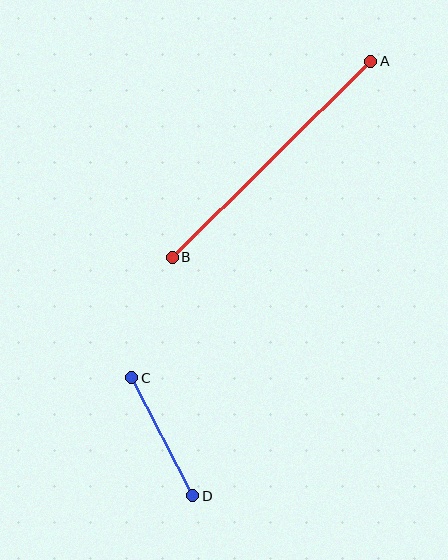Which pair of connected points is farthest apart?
Points A and B are farthest apart.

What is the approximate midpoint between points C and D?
The midpoint is at approximately (162, 437) pixels.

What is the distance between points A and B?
The distance is approximately 279 pixels.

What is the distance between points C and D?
The distance is approximately 133 pixels.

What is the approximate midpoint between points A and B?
The midpoint is at approximately (272, 159) pixels.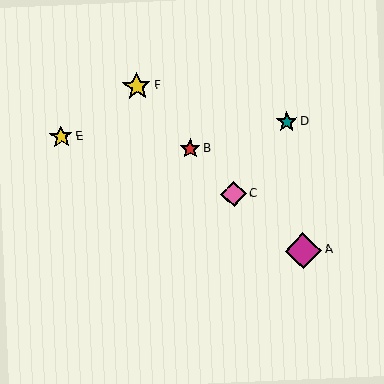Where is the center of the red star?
The center of the red star is at (190, 149).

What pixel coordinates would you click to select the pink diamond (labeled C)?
Click at (234, 194) to select the pink diamond C.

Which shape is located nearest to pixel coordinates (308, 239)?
The magenta diamond (labeled A) at (303, 251) is nearest to that location.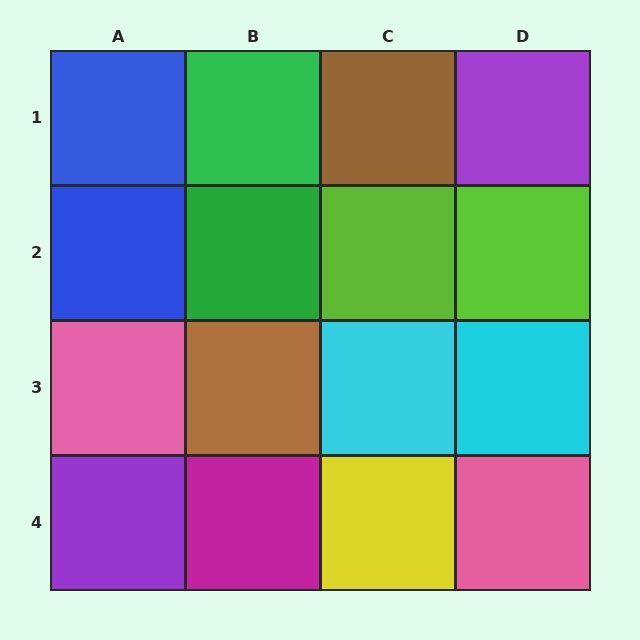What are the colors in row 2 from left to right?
Blue, green, lime, lime.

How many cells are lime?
2 cells are lime.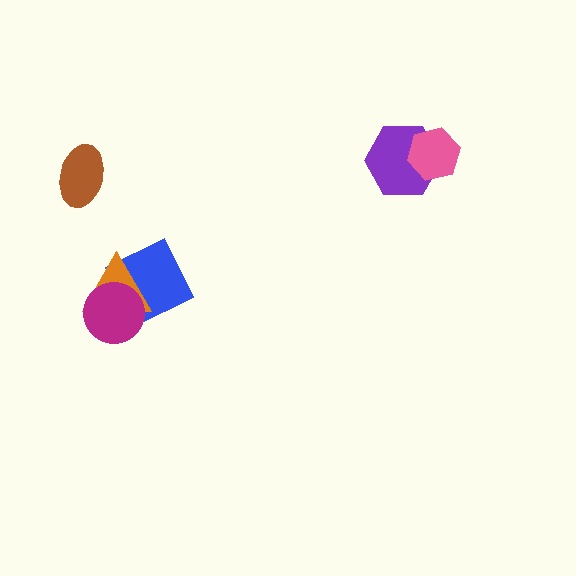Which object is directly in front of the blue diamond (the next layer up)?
The orange triangle is directly in front of the blue diamond.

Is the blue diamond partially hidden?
Yes, it is partially covered by another shape.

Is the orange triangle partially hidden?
Yes, it is partially covered by another shape.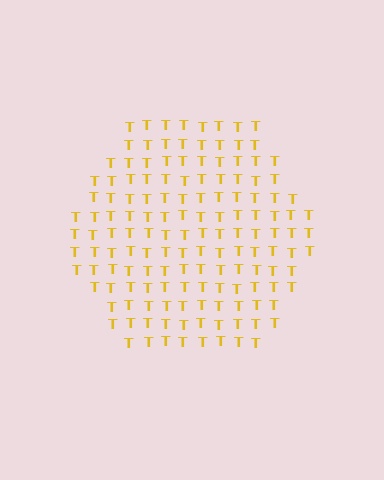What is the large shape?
The large shape is a hexagon.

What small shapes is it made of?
It is made of small letter T's.